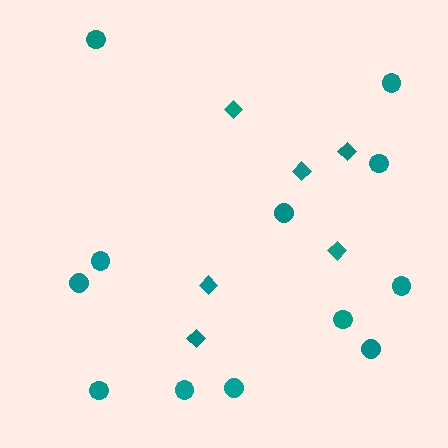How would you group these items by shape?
There are 2 groups: one group of diamonds (6) and one group of circles (12).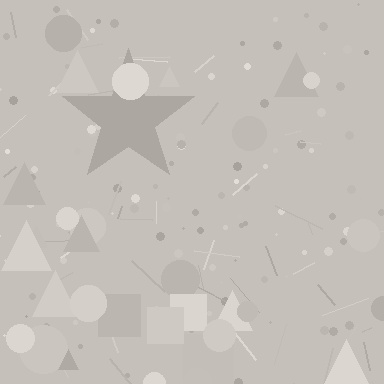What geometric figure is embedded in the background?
A star is embedded in the background.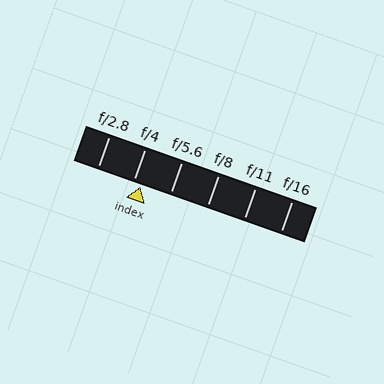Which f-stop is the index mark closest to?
The index mark is closest to f/4.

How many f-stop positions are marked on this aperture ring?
There are 6 f-stop positions marked.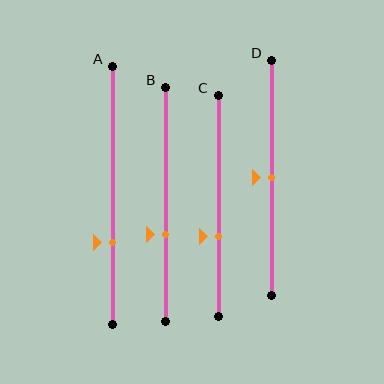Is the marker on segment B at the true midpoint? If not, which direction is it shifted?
No, the marker on segment B is shifted downward by about 13% of the segment length.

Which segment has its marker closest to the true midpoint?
Segment D has its marker closest to the true midpoint.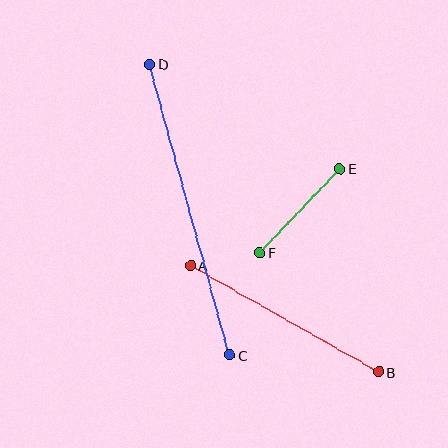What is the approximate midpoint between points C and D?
The midpoint is at approximately (190, 210) pixels.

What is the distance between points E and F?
The distance is approximately 116 pixels.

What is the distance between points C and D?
The distance is approximately 302 pixels.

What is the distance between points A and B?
The distance is approximately 216 pixels.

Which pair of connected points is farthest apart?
Points C and D are farthest apart.